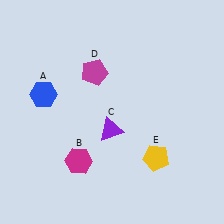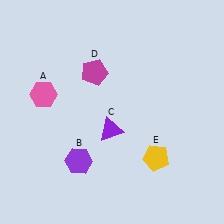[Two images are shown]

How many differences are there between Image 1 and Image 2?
There are 2 differences between the two images.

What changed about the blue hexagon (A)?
In Image 1, A is blue. In Image 2, it changed to pink.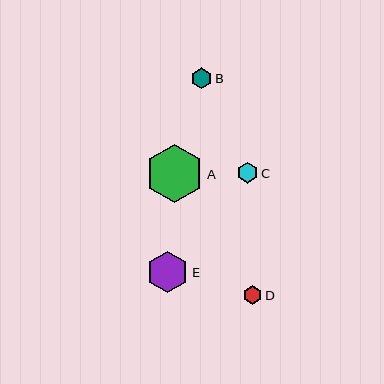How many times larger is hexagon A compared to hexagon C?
Hexagon A is approximately 2.8 times the size of hexagon C.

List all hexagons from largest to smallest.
From largest to smallest: A, E, B, C, D.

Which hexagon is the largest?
Hexagon A is the largest with a size of approximately 58 pixels.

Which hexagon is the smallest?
Hexagon D is the smallest with a size of approximately 19 pixels.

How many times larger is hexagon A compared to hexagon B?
Hexagon A is approximately 2.8 times the size of hexagon B.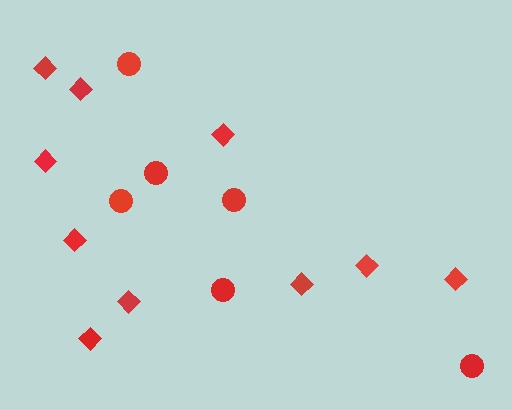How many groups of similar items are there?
There are 2 groups: one group of diamonds (10) and one group of circles (6).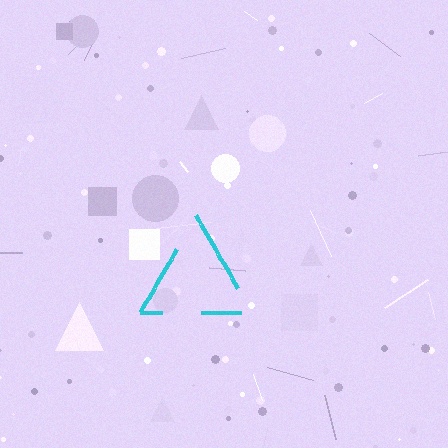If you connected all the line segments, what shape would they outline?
They would outline a triangle.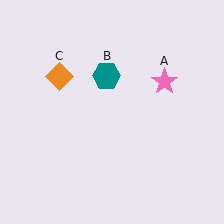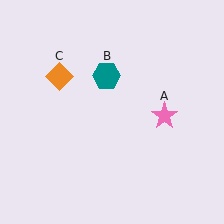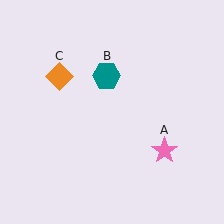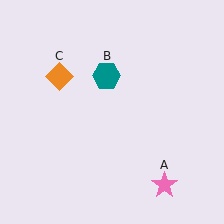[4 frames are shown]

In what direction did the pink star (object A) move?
The pink star (object A) moved down.